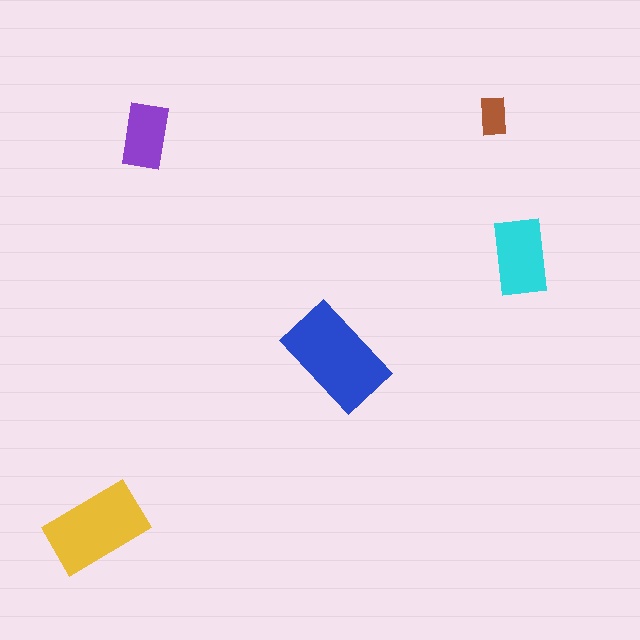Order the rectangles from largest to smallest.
the blue one, the yellow one, the cyan one, the purple one, the brown one.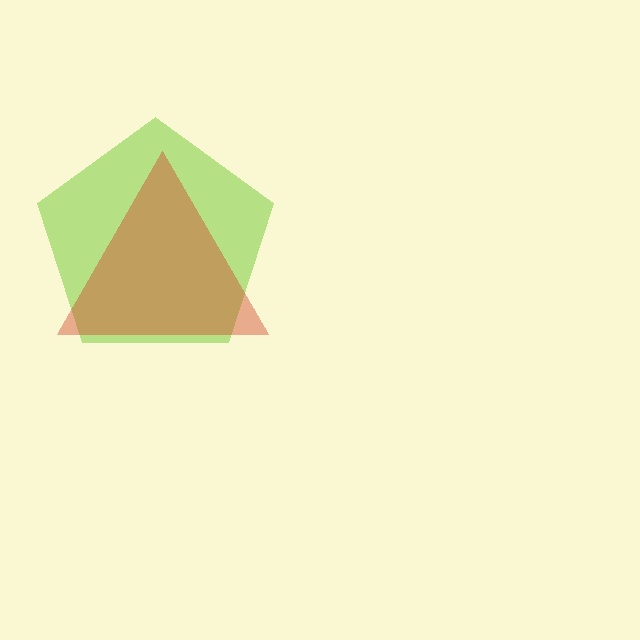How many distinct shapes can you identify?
There are 2 distinct shapes: a lime pentagon, a red triangle.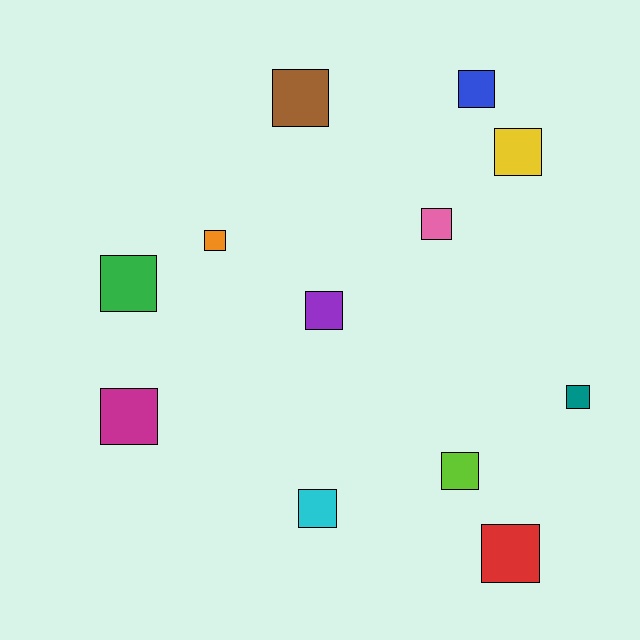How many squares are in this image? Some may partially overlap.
There are 12 squares.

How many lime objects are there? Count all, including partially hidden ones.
There is 1 lime object.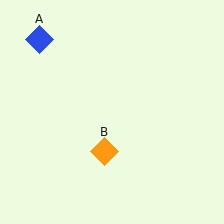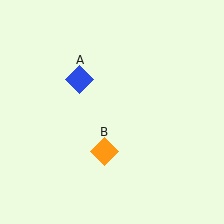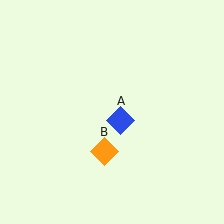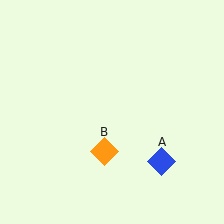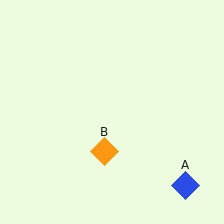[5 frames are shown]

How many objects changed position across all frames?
1 object changed position: blue diamond (object A).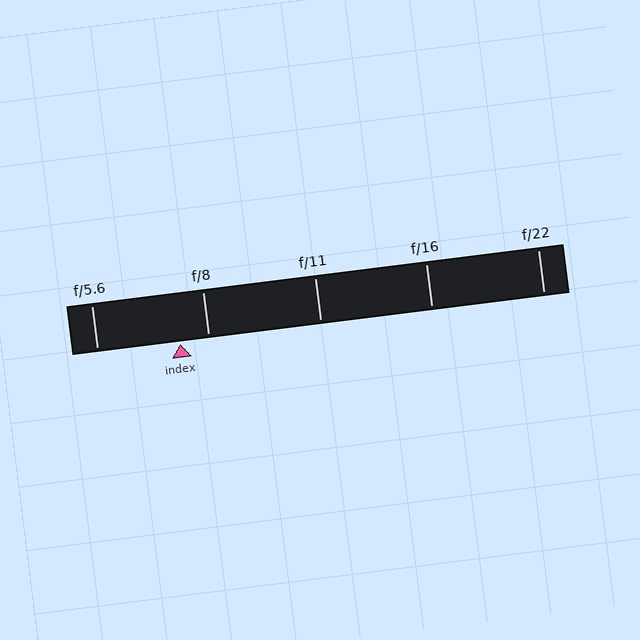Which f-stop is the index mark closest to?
The index mark is closest to f/8.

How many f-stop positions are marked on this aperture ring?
There are 5 f-stop positions marked.